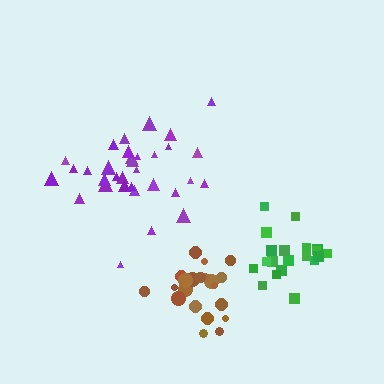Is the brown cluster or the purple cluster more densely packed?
Brown.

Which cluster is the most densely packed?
Brown.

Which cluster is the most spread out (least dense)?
Purple.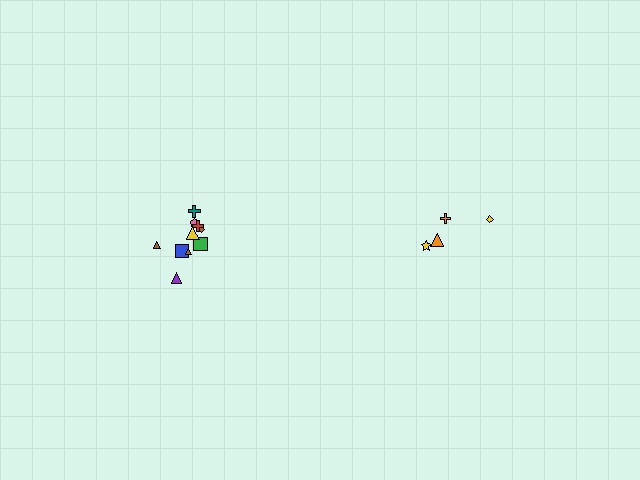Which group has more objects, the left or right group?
The left group.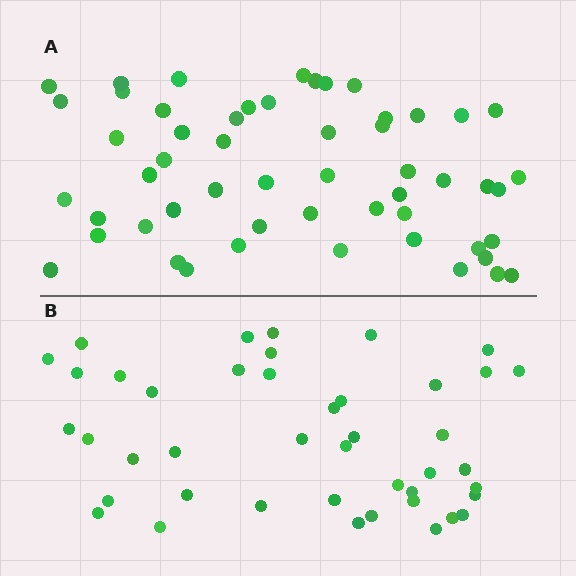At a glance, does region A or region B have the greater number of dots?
Region A (the top region) has more dots.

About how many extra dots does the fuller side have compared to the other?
Region A has roughly 12 or so more dots than region B.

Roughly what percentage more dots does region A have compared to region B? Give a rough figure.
About 25% more.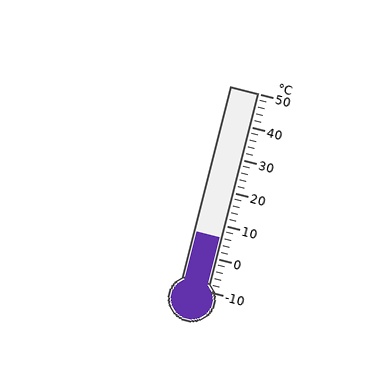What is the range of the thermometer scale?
The thermometer scale ranges from -10°C to 50°C.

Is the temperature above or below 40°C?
The temperature is below 40°C.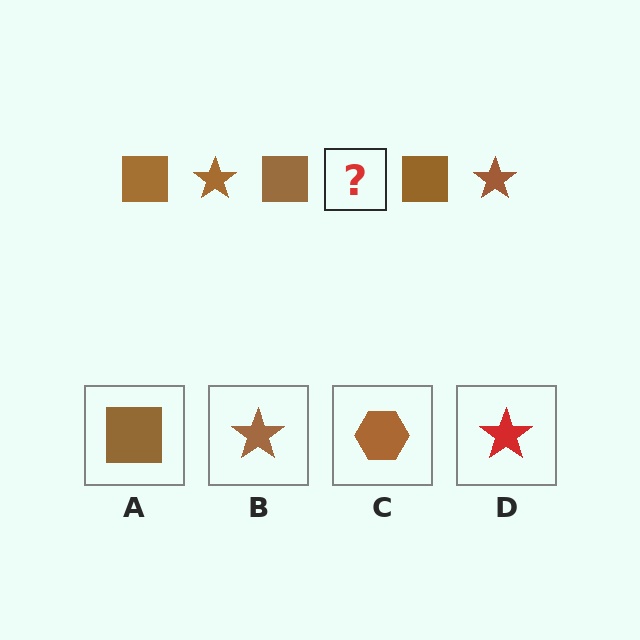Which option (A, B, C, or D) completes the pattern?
B.